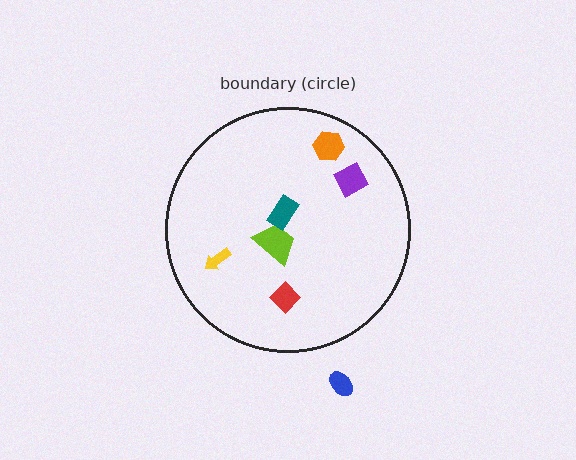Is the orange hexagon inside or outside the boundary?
Inside.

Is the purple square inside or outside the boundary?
Inside.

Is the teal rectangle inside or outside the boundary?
Inside.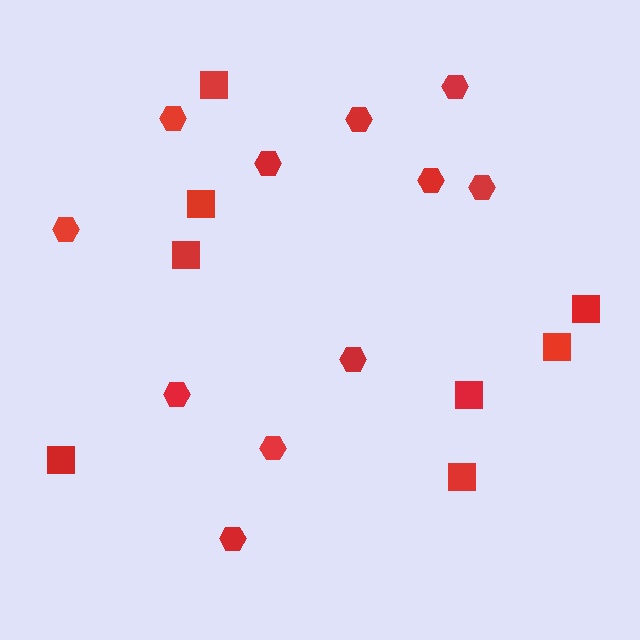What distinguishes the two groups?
There are 2 groups: one group of hexagons (11) and one group of squares (8).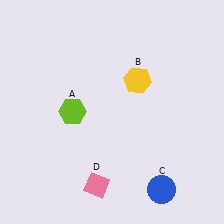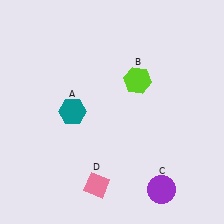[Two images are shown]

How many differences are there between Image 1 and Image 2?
There are 3 differences between the two images.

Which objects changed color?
A changed from lime to teal. B changed from yellow to lime. C changed from blue to purple.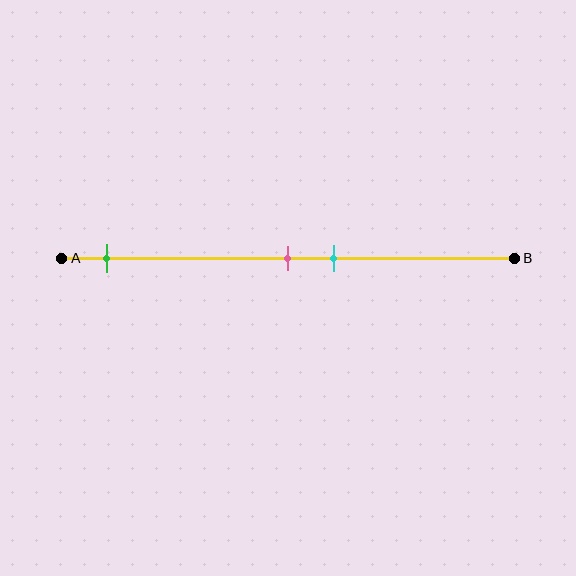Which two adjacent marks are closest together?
The pink and cyan marks are the closest adjacent pair.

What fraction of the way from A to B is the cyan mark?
The cyan mark is approximately 60% (0.6) of the way from A to B.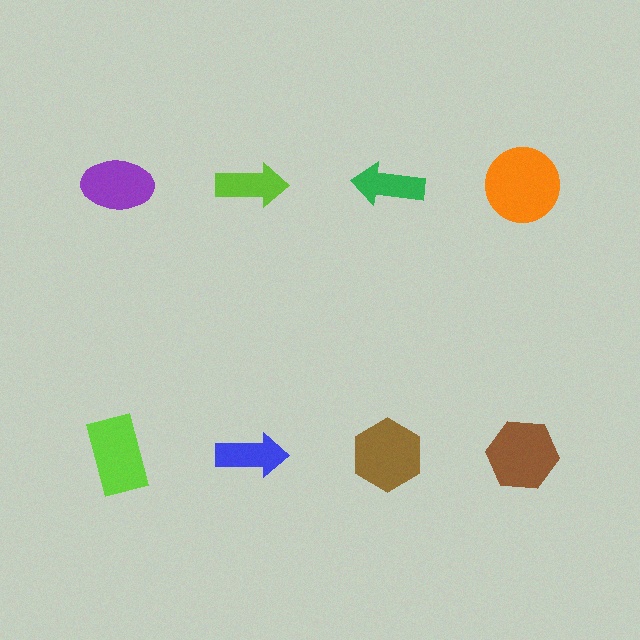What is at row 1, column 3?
A green arrow.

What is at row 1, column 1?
A purple ellipse.